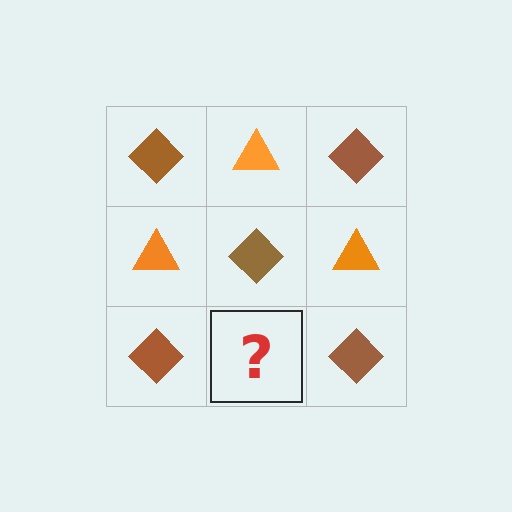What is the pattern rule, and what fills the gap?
The rule is that it alternates brown diamond and orange triangle in a checkerboard pattern. The gap should be filled with an orange triangle.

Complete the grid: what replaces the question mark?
The question mark should be replaced with an orange triangle.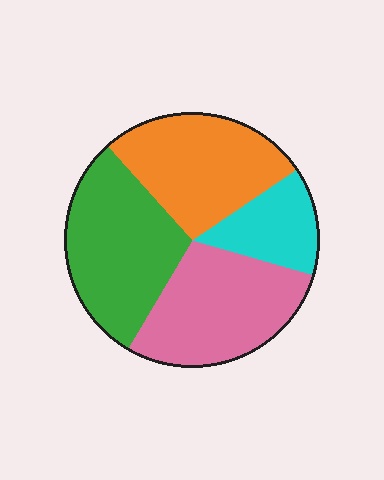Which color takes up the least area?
Cyan, at roughly 15%.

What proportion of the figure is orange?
Orange covers about 25% of the figure.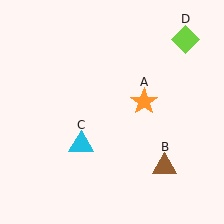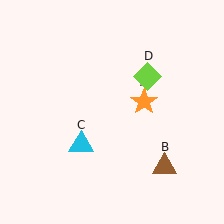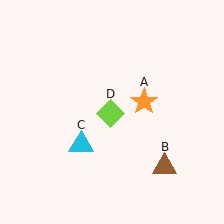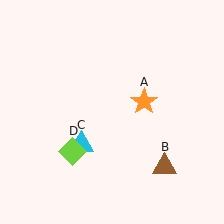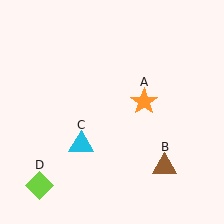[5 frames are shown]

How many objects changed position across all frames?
1 object changed position: lime diamond (object D).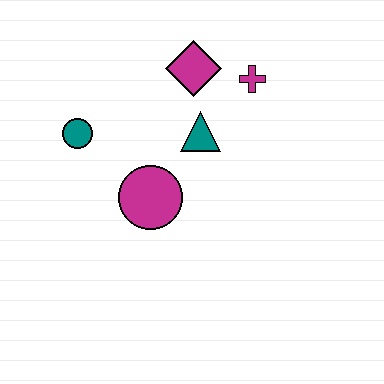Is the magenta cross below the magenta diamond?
Yes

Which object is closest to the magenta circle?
The teal triangle is closest to the magenta circle.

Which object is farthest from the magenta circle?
The magenta cross is farthest from the magenta circle.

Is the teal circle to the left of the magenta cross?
Yes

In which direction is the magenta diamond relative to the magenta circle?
The magenta diamond is above the magenta circle.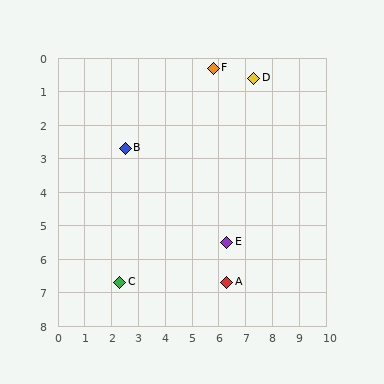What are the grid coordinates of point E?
Point E is at approximately (6.3, 5.5).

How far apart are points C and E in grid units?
Points C and E are about 4.2 grid units apart.